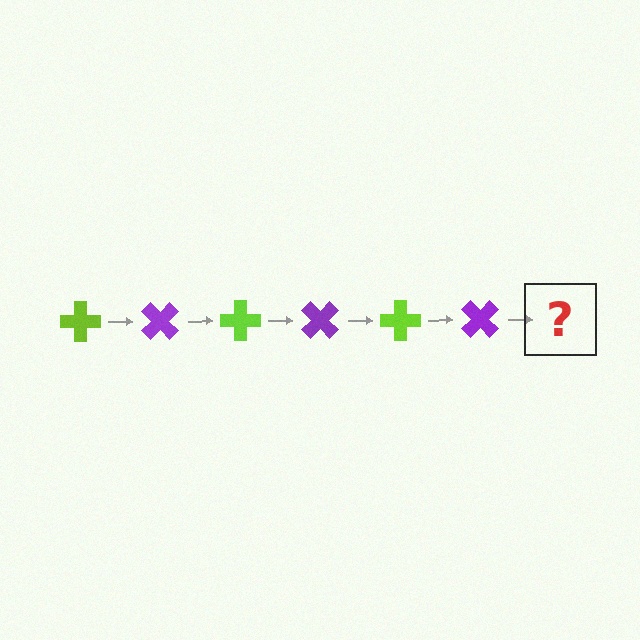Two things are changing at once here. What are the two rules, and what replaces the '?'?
The two rules are that it rotates 45 degrees each step and the color cycles through lime and purple. The '?' should be a lime cross, rotated 270 degrees from the start.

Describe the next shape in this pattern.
It should be a lime cross, rotated 270 degrees from the start.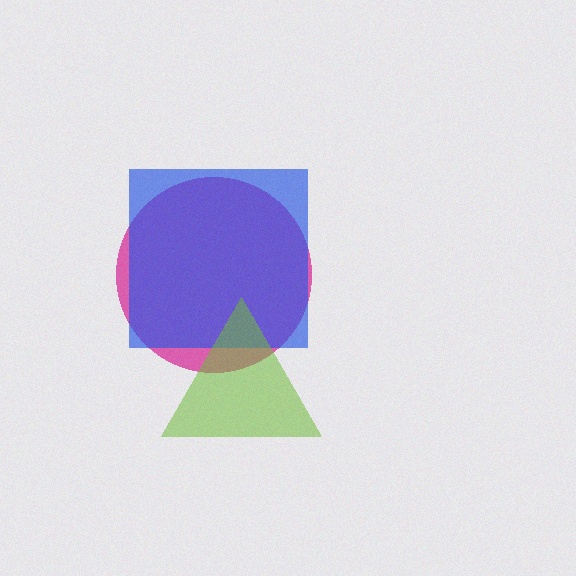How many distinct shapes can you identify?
There are 3 distinct shapes: a magenta circle, a blue square, a lime triangle.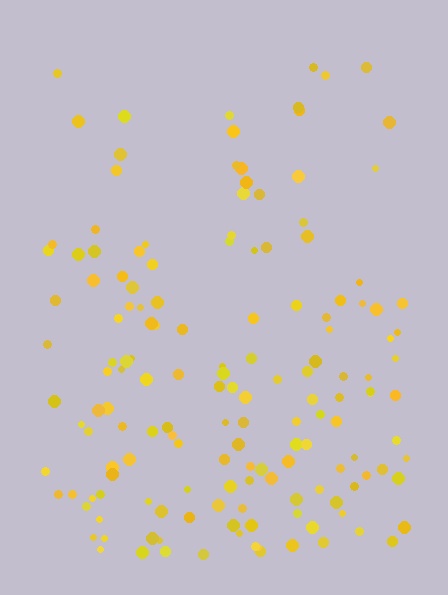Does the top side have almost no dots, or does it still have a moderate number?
Still a moderate number, just noticeably fewer than the bottom.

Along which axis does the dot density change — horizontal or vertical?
Vertical.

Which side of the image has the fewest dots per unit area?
The top.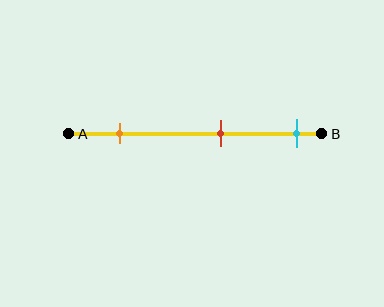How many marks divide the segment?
There are 3 marks dividing the segment.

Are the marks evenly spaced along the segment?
Yes, the marks are approximately evenly spaced.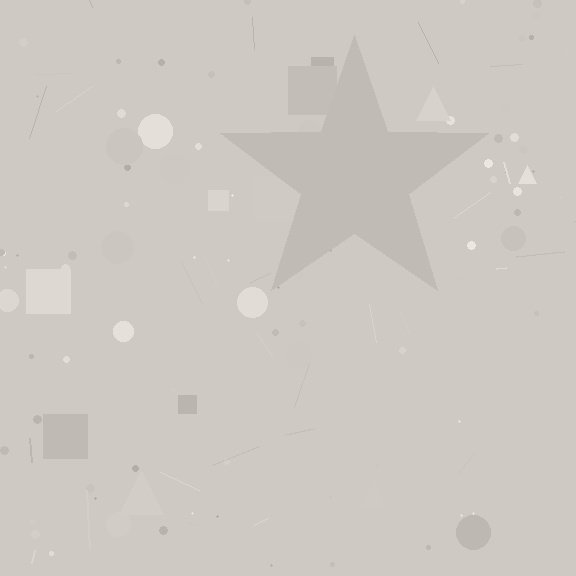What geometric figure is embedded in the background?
A star is embedded in the background.